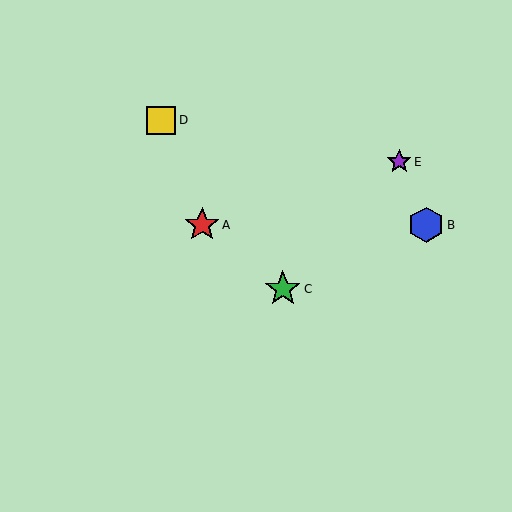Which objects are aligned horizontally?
Objects A, B are aligned horizontally.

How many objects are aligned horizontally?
2 objects (A, B) are aligned horizontally.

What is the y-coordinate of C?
Object C is at y≈289.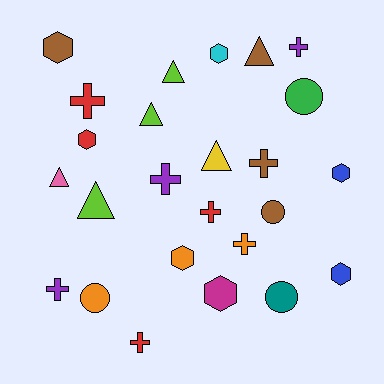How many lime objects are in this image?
There are 3 lime objects.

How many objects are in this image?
There are 25 objects.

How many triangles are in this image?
There are 6 triangles.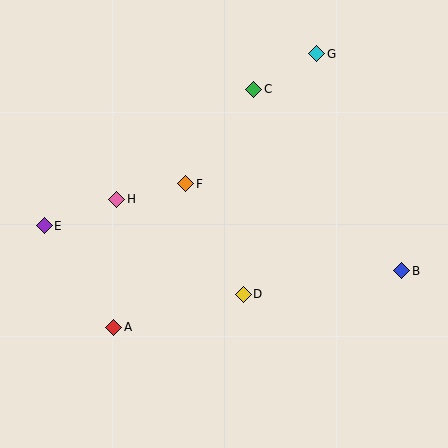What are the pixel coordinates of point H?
Point H is at (117, 199).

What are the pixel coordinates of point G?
Point G is at (317, 54).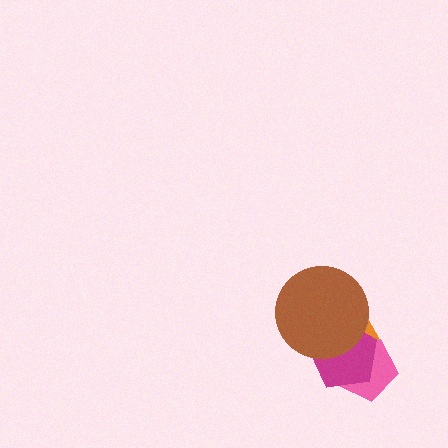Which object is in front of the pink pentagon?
The magenta pentagon is in front of the pink pentagon.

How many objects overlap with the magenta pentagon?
3 objects overlap with the magenta pentagon.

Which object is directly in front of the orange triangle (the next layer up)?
The pink pentagon is directly in front of the orange triangle.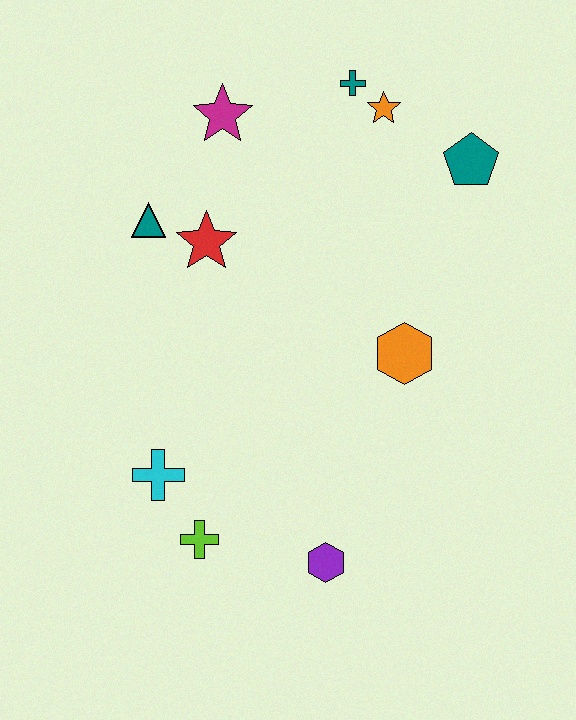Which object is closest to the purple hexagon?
The lime cross is closest to the purple hexagon.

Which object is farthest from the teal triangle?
The purple hexagon is farthest from the teal triangle.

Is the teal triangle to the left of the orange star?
Yes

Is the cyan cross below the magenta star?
Yes